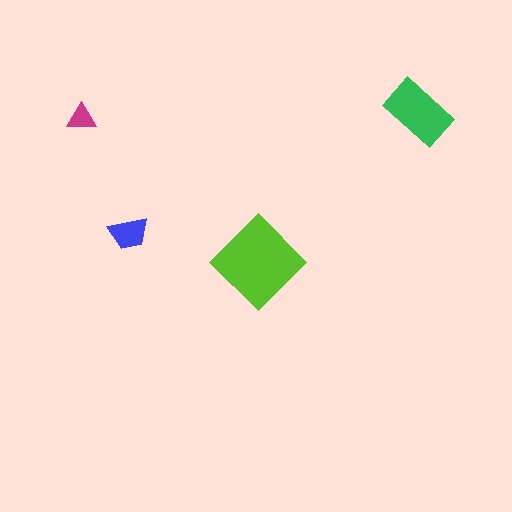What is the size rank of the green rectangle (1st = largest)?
2nd.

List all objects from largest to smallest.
The lime diamond, the green rectangle, the blue trapezoid, the magenta triangle.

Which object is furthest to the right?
The green rectangle is rightmost.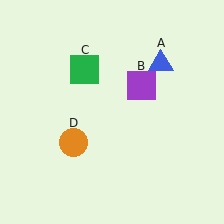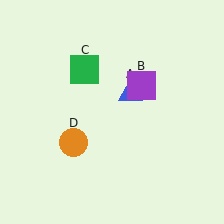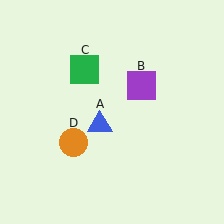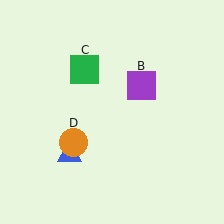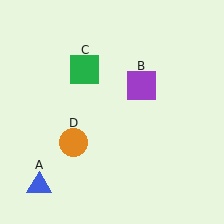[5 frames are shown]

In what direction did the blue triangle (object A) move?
The blue triangle (object A) moved down and to the left.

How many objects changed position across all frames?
1 object changed position: blue triangle (object A).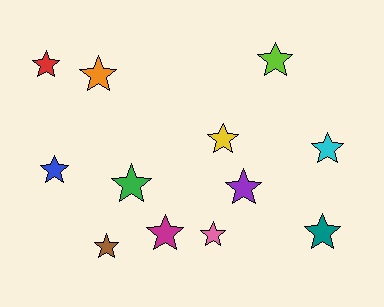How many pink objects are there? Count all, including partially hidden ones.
There is 1 pink object.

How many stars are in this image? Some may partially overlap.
There are 12 stars.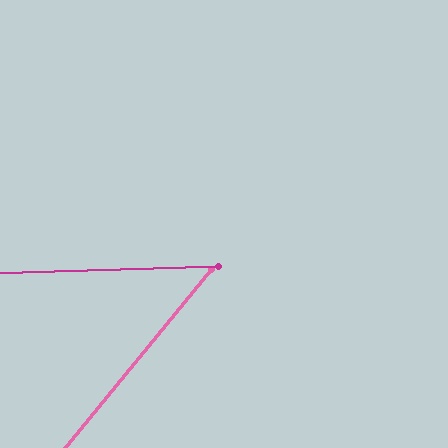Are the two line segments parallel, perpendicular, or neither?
Neither parallel nor perpendicular — they differ by about 49°.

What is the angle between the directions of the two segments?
Approximately 49 degrees.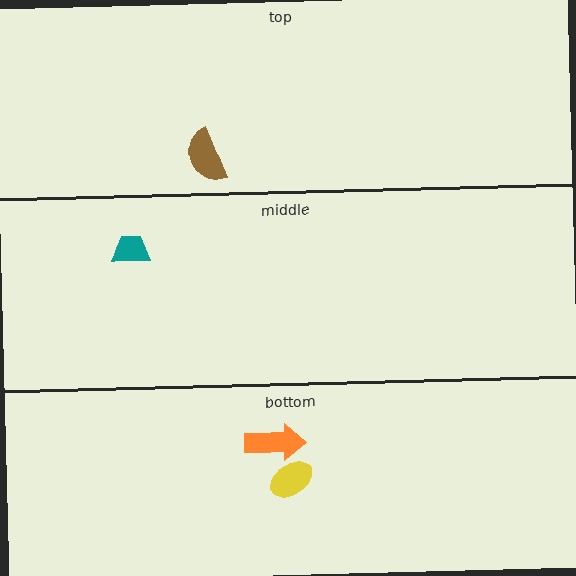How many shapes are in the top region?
1.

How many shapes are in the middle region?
1.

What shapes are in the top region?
The brown semicircle.